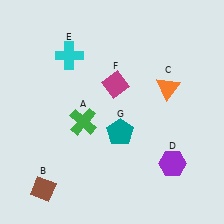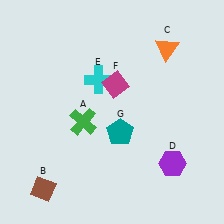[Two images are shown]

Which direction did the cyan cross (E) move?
The cyan cross (E) moved right.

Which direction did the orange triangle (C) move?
The orange triangle (C) moved up.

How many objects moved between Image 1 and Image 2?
2 objects moved between the two images.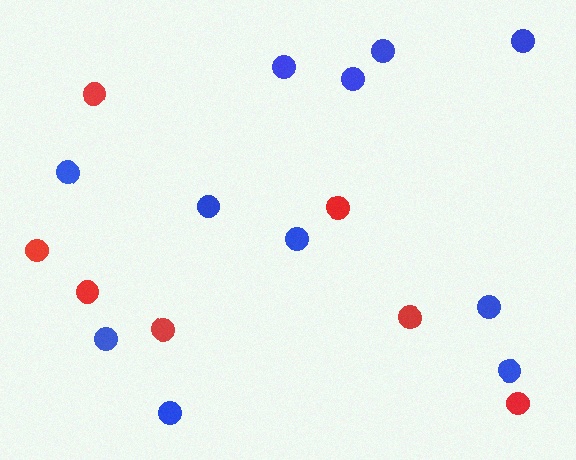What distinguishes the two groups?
There are 2 groups: one group of red circles (7) and one group of blue circles (11).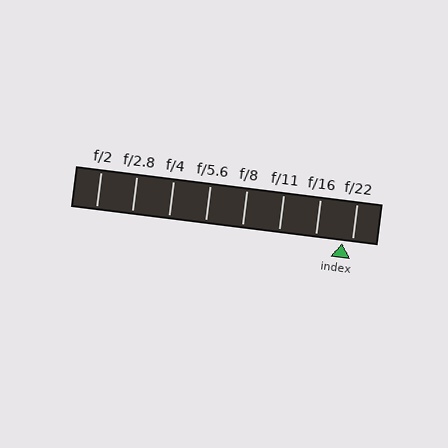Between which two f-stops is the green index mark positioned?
The index mark is between f/16 and f/22.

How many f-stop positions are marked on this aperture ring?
There are 8 f-stop positions marked.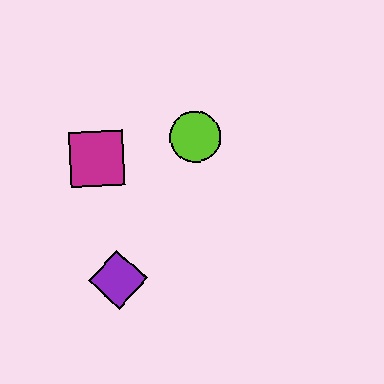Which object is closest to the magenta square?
The lime circle is closest to the magenta square.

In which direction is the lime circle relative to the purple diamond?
The lime circle is above the purple diamond.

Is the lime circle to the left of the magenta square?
No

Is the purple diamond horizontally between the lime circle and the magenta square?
Yes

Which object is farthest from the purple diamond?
The lime circle is farthest from the purple diamond.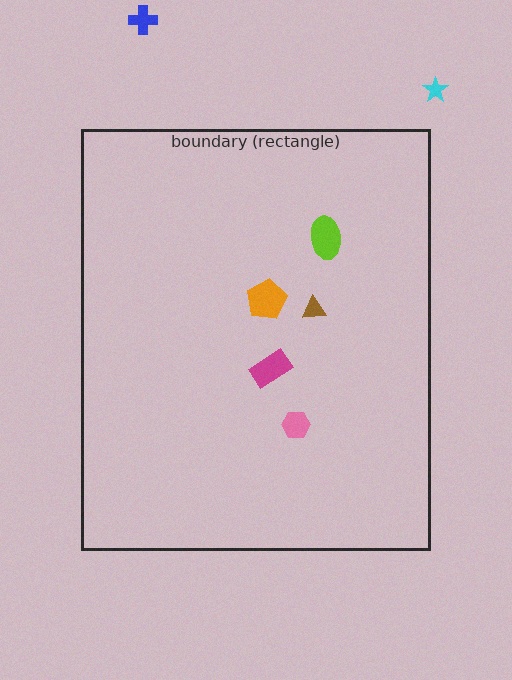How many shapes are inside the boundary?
5 inside, 2 outside.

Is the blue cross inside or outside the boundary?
Outside.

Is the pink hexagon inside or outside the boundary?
Inside.